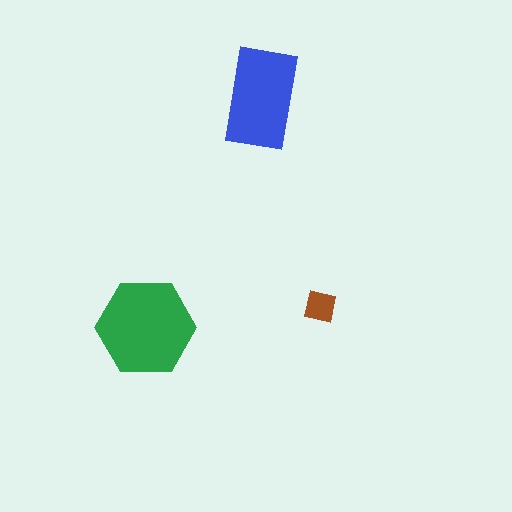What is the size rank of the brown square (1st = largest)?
3rd.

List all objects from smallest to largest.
The brown square, the blue rectangle, the green hexagon.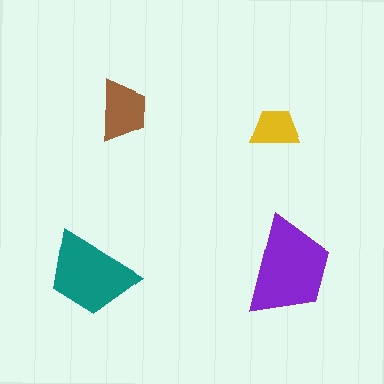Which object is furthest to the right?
The purple trapezoid is rightmost.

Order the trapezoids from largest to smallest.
the purple one, the teal one, the brown one, the yellow one.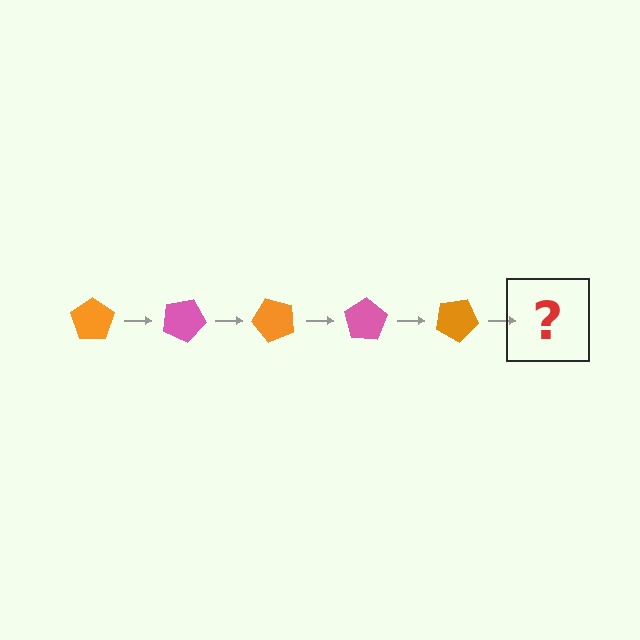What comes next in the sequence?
The next element should be a pink pentagon, rotated 125 degrees from the start.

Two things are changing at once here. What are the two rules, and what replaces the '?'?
The two rules are that it rotates 25 degrees each step and the color cycles through orange and pink. The '?' should be a pink pentagon, rotated 125 degrees from the start.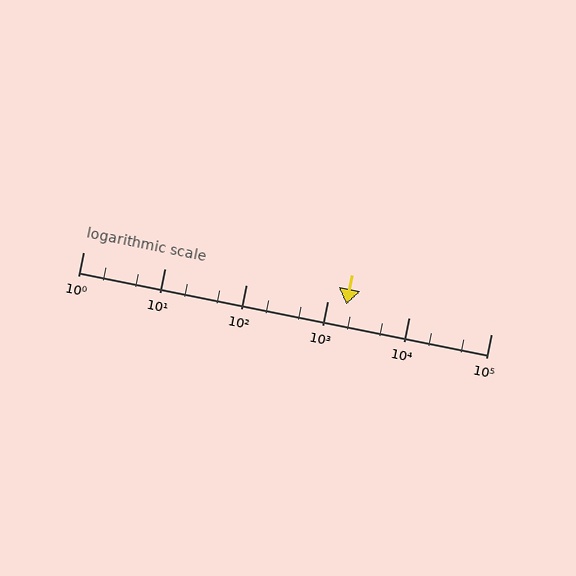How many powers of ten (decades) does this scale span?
The scale spans 5 decades, from 1 to 100000.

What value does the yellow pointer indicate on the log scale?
The pointer indicates approximately 1700.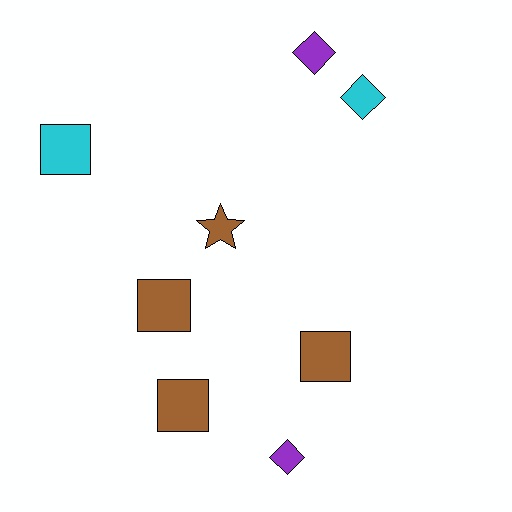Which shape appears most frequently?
Square, with 4 objects.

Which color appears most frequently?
Brown, with 4 objects.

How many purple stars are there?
There are no purple stars.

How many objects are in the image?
There are 8 objects.